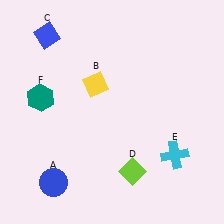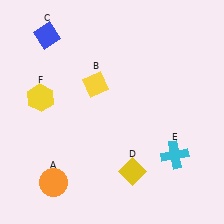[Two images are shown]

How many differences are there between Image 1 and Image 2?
There are 3 differences between the two images.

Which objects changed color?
A changed from blue to orange. D changed from lime to yellow. F changed from teal to yellow.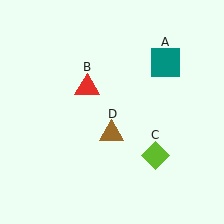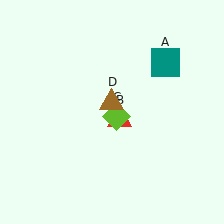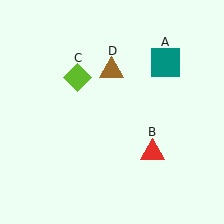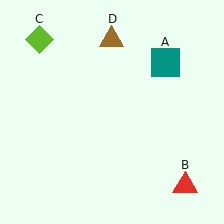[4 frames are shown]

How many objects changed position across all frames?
3 objects changed position: red triangle (object B), lime diamond (object C), brown triangle (object D).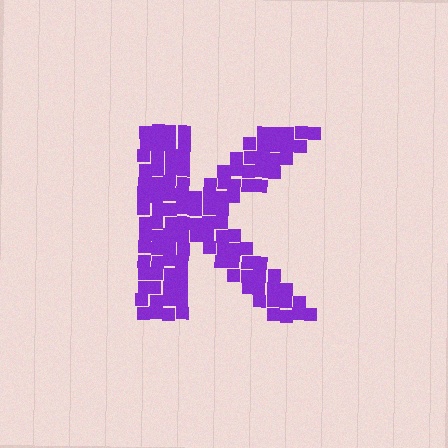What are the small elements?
The small elements are squares.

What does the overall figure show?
The overall figure shows the letter K.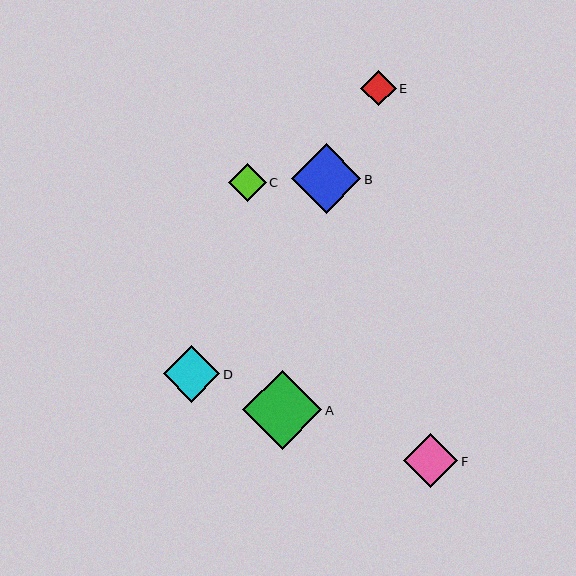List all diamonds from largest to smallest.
From largest to smallest: A, B, D, F, C, E.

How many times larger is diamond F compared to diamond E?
Diamond F is approximately 1.5 times the size of diamond E.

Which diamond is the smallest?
Diamond E is the smallest with a size of approximately 36 pixels.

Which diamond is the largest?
Diamond A is the largest with a size of approximately 79 pixels.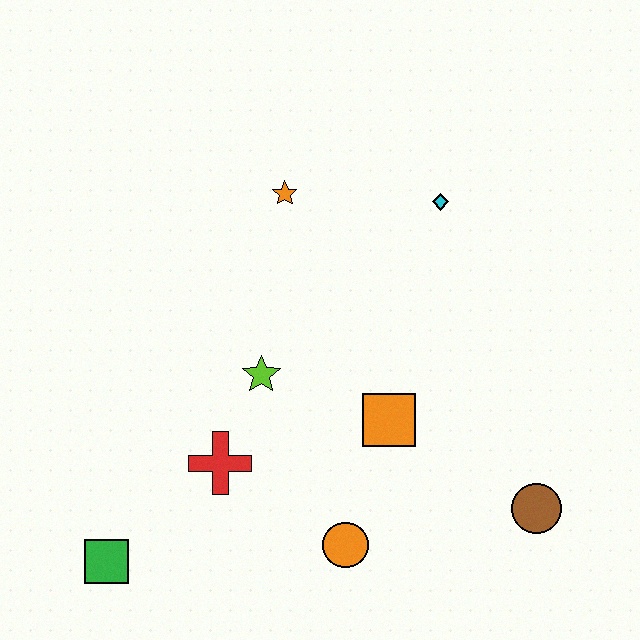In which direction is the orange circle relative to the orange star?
The orange circle is below the orange star.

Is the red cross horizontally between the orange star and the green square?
Yes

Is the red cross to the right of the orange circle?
No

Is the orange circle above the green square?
Yes